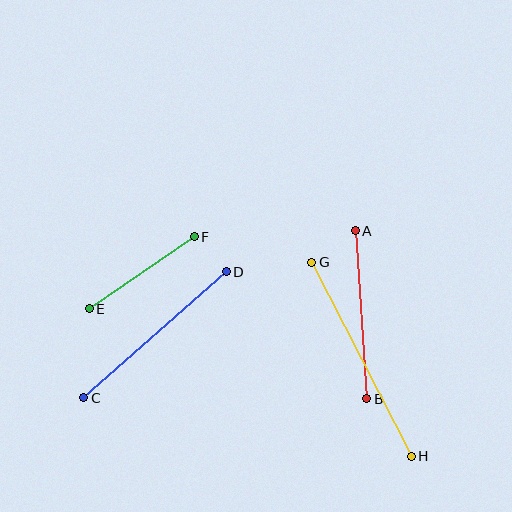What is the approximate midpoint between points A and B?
The midpoint is at approximately (361, 315) pixels.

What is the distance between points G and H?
The distance is approximately 218 pixels.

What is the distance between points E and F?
The distance is approximately 127 pixels.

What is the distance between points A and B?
The distance is approximately 168 pixels.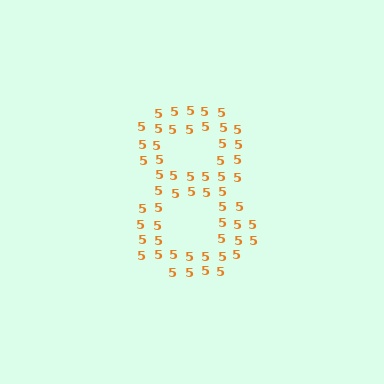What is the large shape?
The large shape is the digit 8.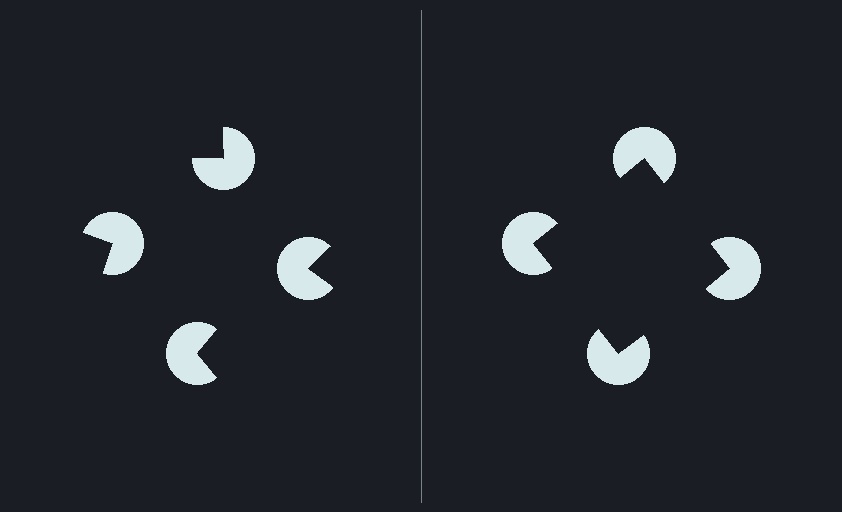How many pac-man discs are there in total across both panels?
8 — 4 on each side.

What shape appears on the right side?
An illusory square.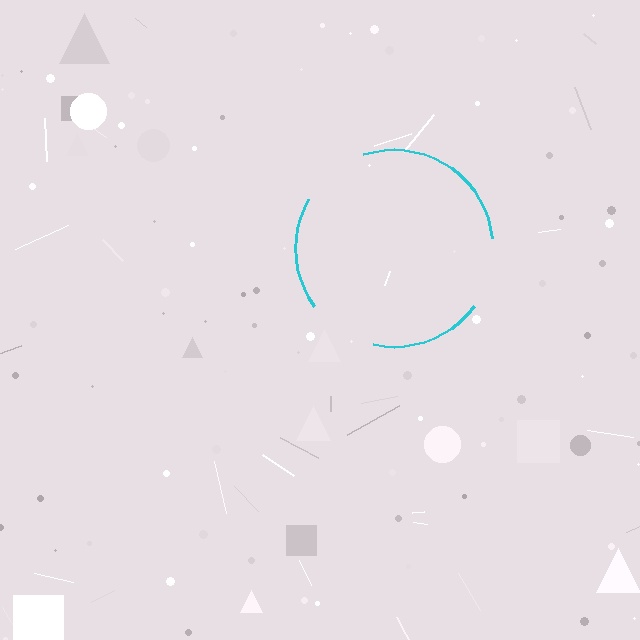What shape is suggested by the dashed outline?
The dashed outline suggests a circle.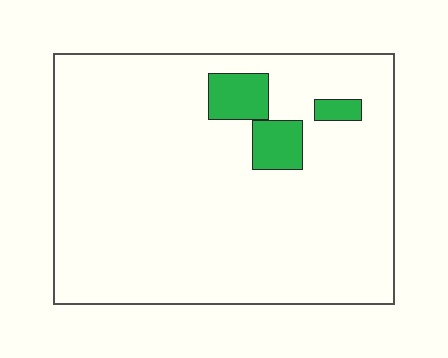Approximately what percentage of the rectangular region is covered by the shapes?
Approximately 10%.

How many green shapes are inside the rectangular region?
3.